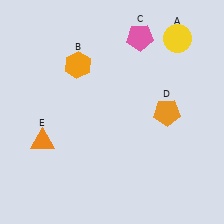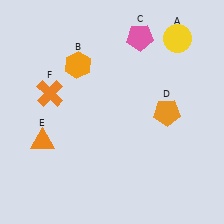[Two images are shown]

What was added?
An orange cross (F) was added in Image 2.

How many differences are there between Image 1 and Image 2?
There is 1 difference between the two images.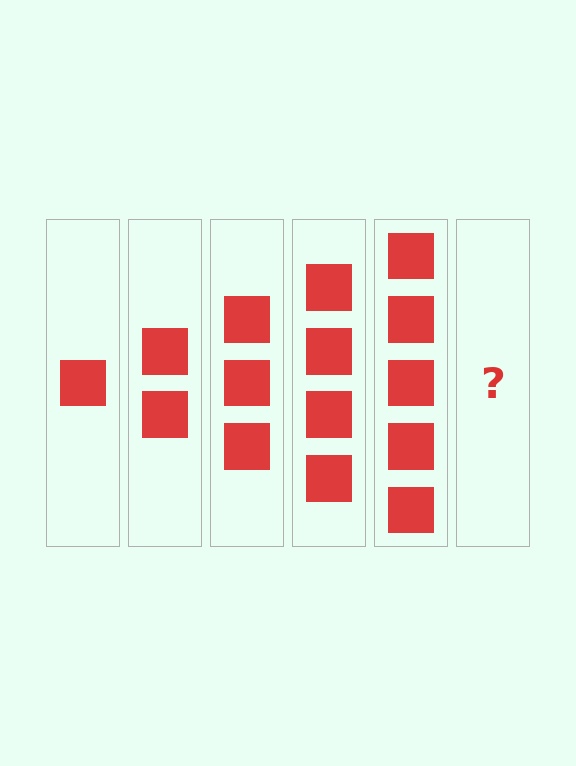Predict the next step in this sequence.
The next step is 6 squares.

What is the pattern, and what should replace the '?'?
The pattern is that each step adds one more square. The '?' should be 6 squares.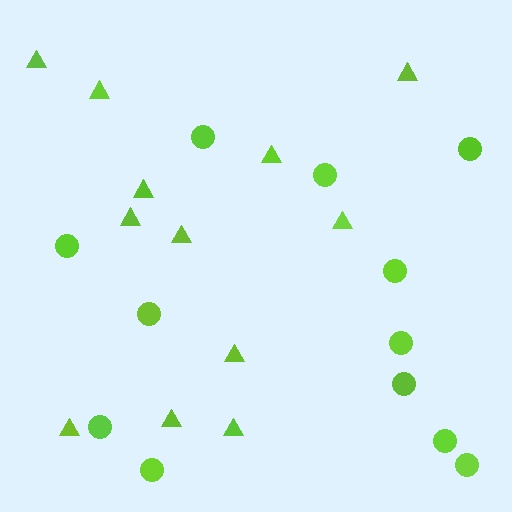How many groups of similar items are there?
There are 2 groups: one group of circles (12) and one group of triangles (12).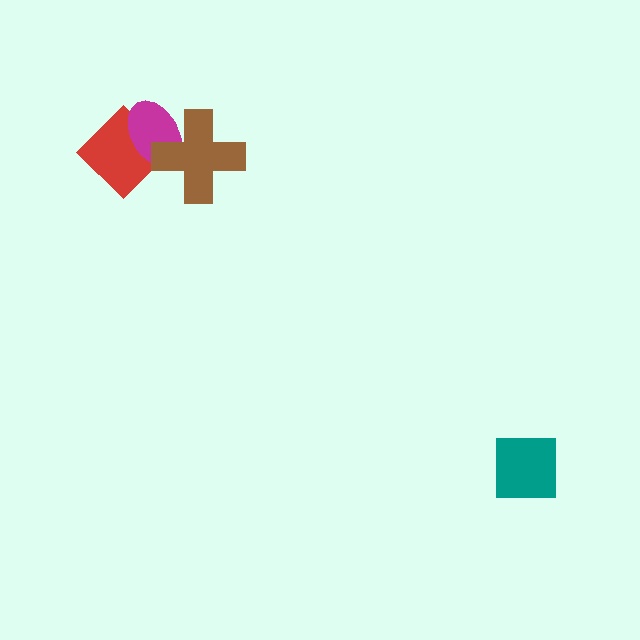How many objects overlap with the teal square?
0 objects overlap with the teal square.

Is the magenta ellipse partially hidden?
Yes, it is partially covered by another shape.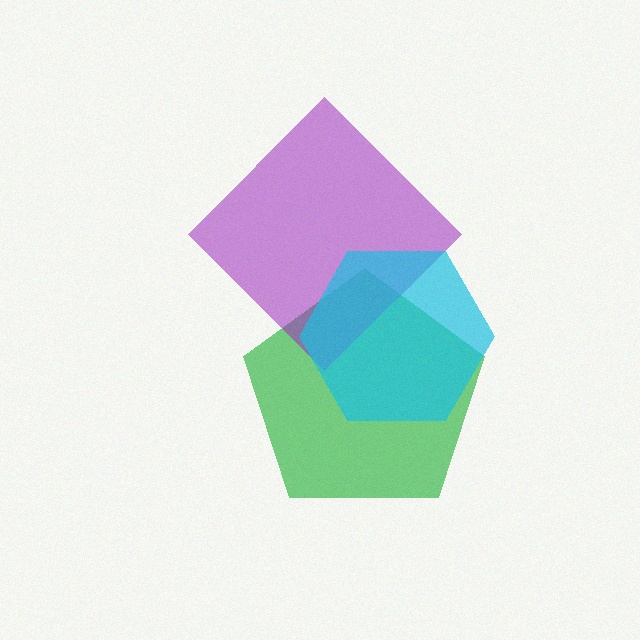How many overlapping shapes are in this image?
There are 3 overlapping shapes in the image.